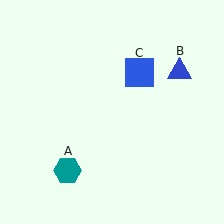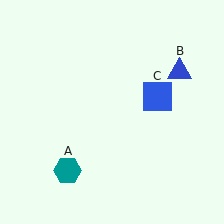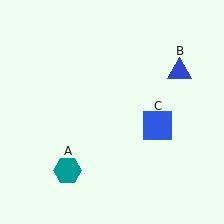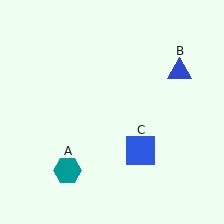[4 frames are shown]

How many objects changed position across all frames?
1 object changed position: blue square (object C).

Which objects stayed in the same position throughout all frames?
Teal hexagon (object A) and blue triangle (object B) remained stationary.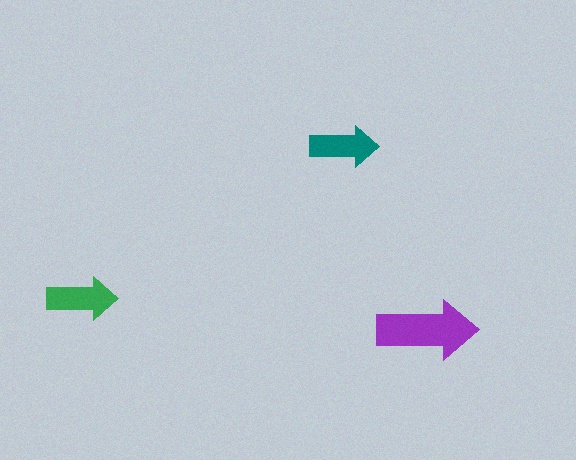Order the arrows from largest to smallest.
the purple one, the green one, the teal one.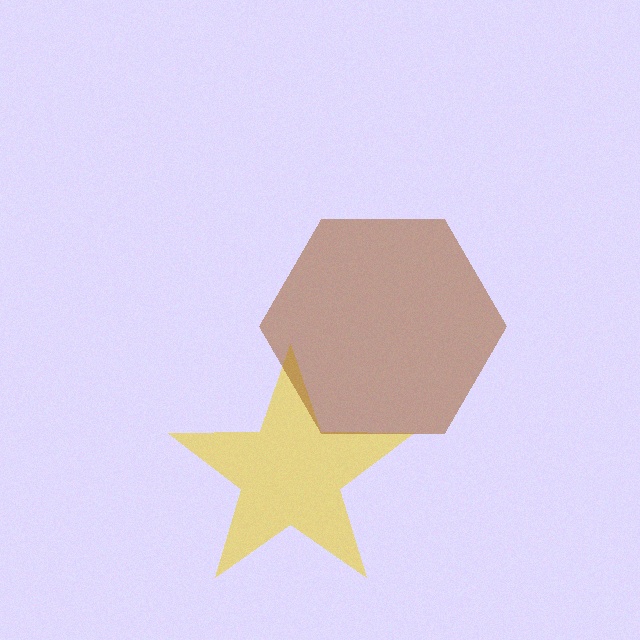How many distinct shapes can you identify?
There are 2 distinct shapes: a yellow star, a brown hexagon.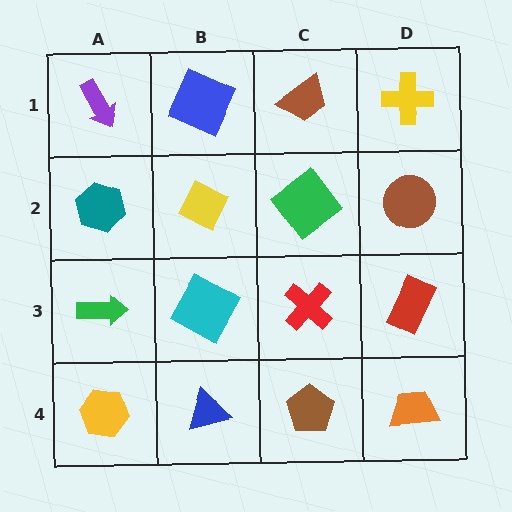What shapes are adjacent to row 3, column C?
A green diamond (row 2, column C), a brown pentagon (row 4, column C), a cyan square (row 3, column B), a red rectangle (row 3, column D).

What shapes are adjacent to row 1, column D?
A brown circle (row 2, column D), a brown trapezoid (row 1, column C).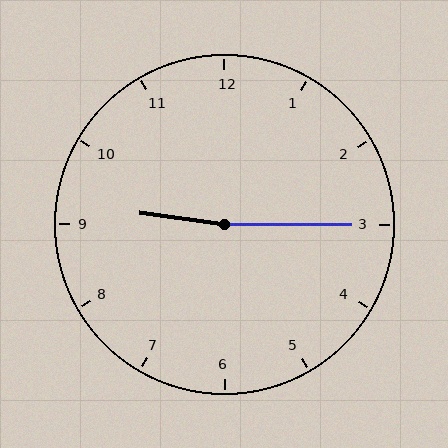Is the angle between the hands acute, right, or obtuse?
It is obtuse.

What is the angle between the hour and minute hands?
Approximately 172 degrees.